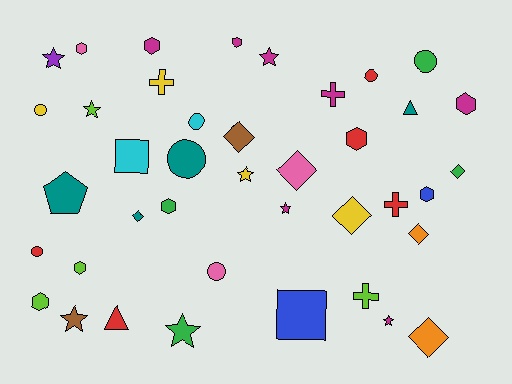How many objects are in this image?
There are 40 objects.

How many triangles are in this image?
There are 2 triangles.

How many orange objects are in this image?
There are 2 orange objects.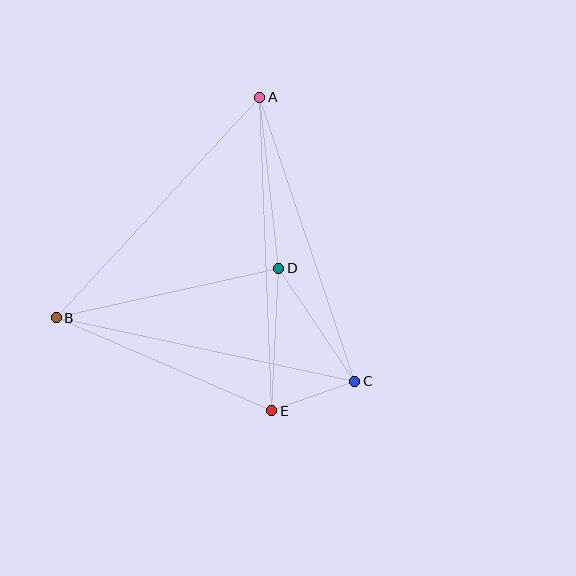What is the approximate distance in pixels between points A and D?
The distance between A and D is approximately 172 pixels.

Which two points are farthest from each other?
Points A and E are farthest from each other.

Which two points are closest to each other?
Points C and E are closest to each other.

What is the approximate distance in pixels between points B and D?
The distance between B and D is approximately 228 pixels.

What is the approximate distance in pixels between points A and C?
The distance between A and C is approximately 299 pixels.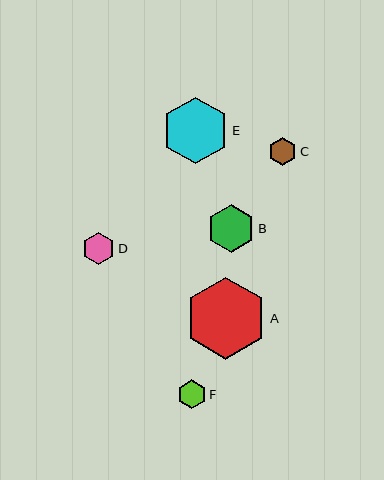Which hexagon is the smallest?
Hexagon F is the smallest with a size of approximately 28 pixels.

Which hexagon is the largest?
Hexagon A is the largest with a size of approximately 82 pixels.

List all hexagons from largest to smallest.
From largest to smallest: A, E, B, D, C, F.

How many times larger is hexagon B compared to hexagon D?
Hexagon B is approximately 1.5 times the size of hexagon D.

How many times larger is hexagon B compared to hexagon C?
Hexagon B is approximately 1.7 times the size of hexagon C.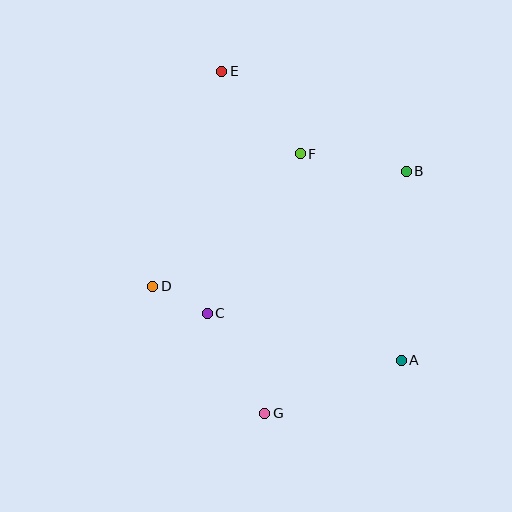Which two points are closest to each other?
Points C and D are closest to each other.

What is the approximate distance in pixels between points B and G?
The distance between B and G is approximately 280 pixels.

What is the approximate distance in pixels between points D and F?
The distance between D and F is approximately 198 pixels.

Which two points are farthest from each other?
Points E and G are farthest from each other.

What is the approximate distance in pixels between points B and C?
The distance between B and C is approximately 244 pixels.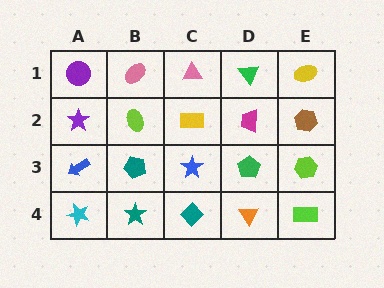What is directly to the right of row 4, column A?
A teal star.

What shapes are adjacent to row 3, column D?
A magenta trapezoid (row 2, column D), an orange triangle (row 4, column D), a blue star (row 3, column C), a lime hexagon (row 3, column E).